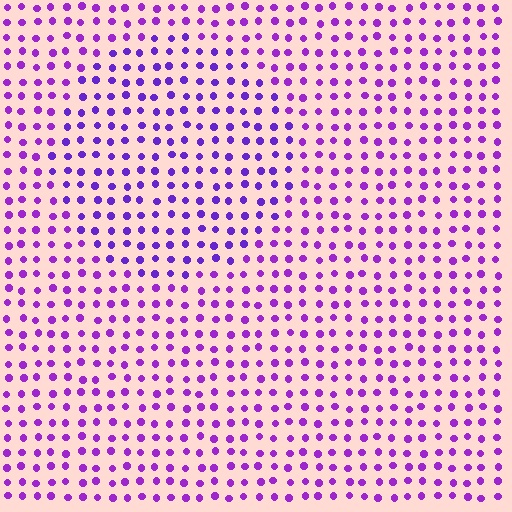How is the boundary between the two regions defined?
The boundary is defined purely by a slight shift in hue (about 19 degrees). Spacing, size, and orientation are identical on both sides.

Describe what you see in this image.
The image is filled with small purple elements in a uniform arrangement. A circle-shaped region is visible where the elements are tinted to a slightly different hue, forming a subtle color boundary.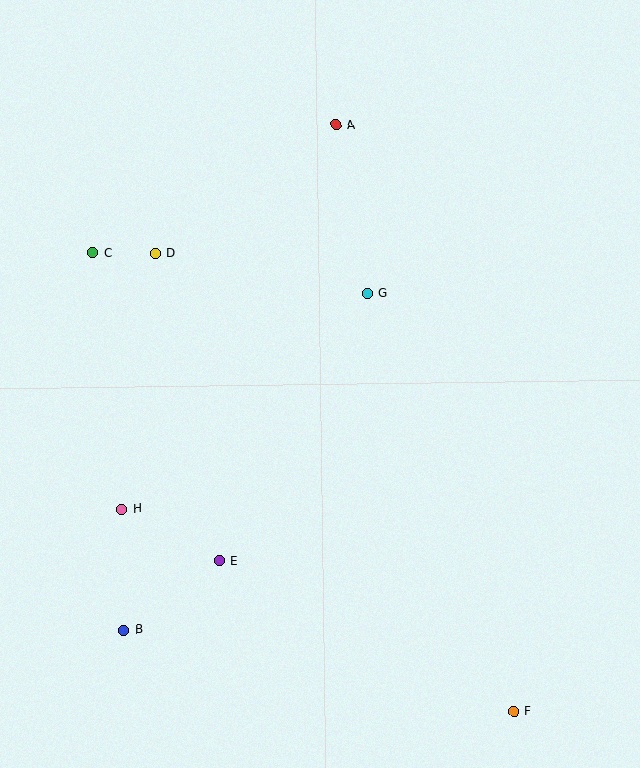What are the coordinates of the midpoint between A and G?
The midpoint between A and G is at (352, 209).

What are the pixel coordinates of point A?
Point A is at (336, 124).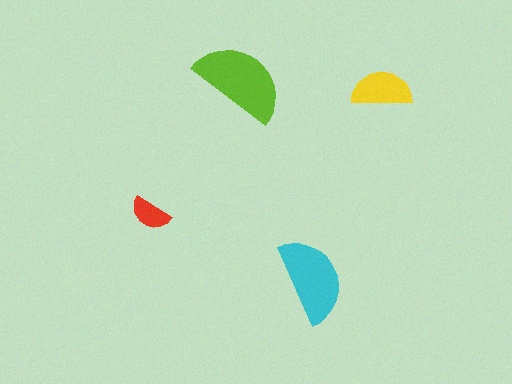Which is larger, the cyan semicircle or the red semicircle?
The cyan one.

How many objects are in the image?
There are 4 objects in the image.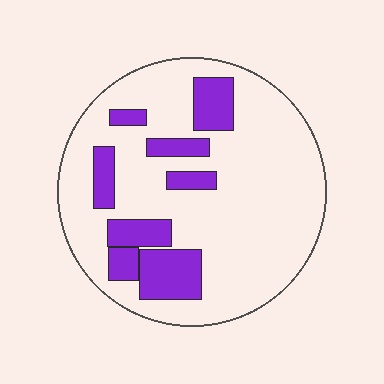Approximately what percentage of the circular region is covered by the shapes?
Approximately 20%.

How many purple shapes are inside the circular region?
8.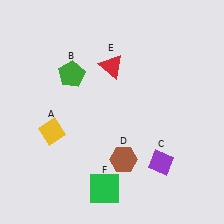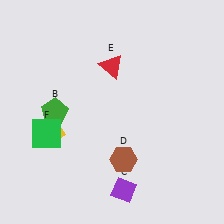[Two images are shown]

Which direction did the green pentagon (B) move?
The green pentagon (B) moved down.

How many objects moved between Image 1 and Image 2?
3 objects moved between the two images.